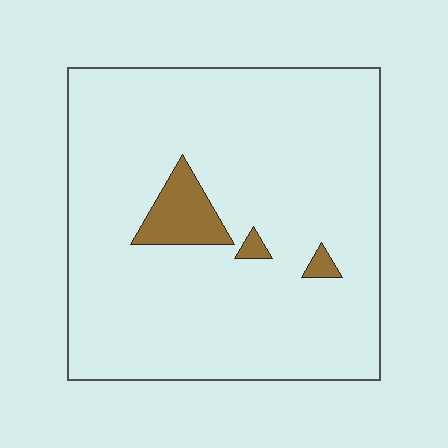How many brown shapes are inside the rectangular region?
3.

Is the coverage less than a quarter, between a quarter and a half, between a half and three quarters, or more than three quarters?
Less than a quarter.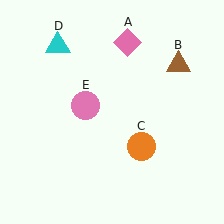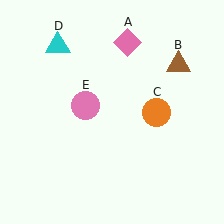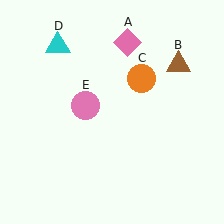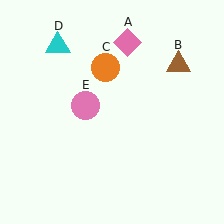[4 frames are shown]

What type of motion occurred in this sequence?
The orange circle (object C) rotated counterclockwise around the center of the scene.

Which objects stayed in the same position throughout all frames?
Pink diamond (object A) and brown triangle (object B) and cyan triangle (object D) and pink circle (object E) remained stationary.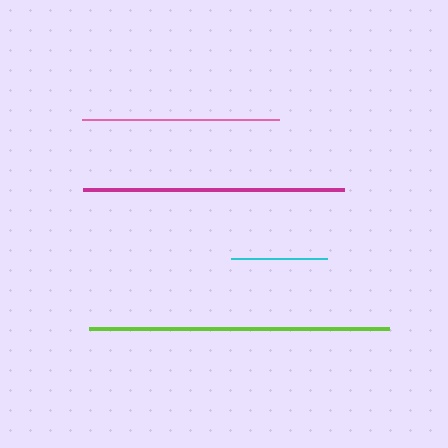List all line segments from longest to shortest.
From longest to shortest: lime, magenta, pink, cyan.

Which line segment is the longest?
The lime line is the longest at approximately 300 pixels.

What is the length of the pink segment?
The pink segment is approximately 197 pixels long.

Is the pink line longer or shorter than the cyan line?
The pink line is longer than the cyan line.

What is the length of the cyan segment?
The cyan segment is approximately 96 pixels long.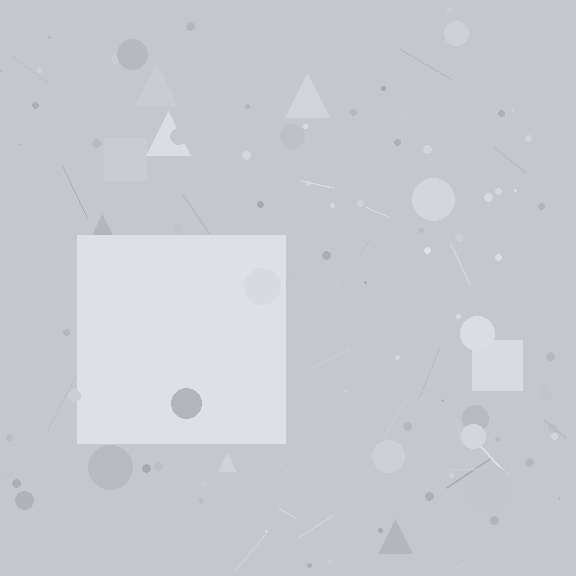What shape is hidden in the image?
A square is hidden in the image.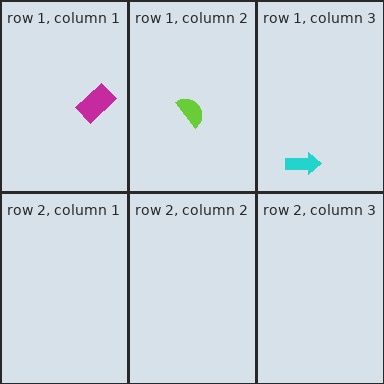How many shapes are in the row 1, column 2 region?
1.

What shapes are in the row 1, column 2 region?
The lime semicircle.